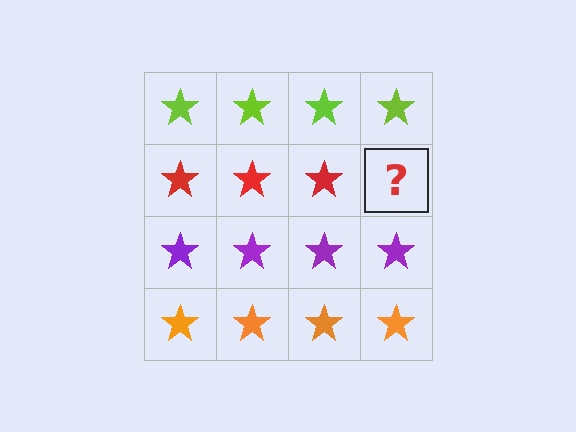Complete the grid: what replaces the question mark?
The question mark should be replaced with a red star.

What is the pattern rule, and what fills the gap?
The rule is that each row has a consistent color. The gap should be filled with a red star.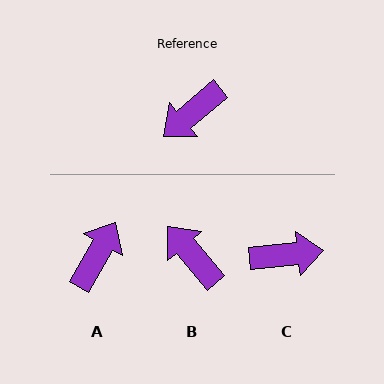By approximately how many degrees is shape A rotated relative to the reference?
Approximately 160 degrees clockwise.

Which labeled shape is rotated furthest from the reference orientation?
A, about 160 degrees away.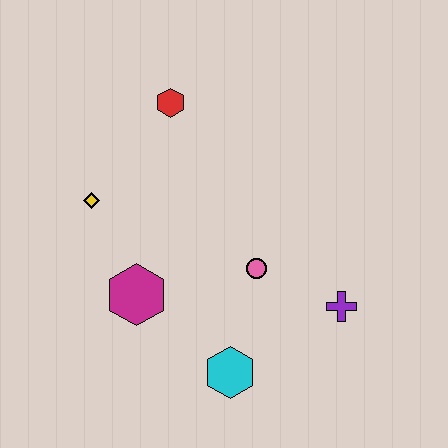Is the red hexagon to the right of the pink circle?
No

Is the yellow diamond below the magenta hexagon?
No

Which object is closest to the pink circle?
The purple cross is closest to the pink circle.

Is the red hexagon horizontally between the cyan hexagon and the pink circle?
No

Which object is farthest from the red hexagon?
The cyan hexagon is farthest from the red hexagon.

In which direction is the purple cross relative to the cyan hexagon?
The purple cross is to the right of the cyan hexagon.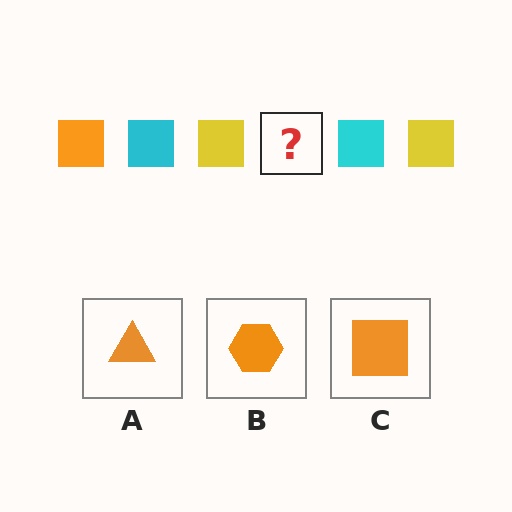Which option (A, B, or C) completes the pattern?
C.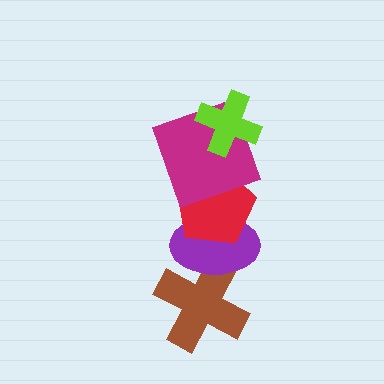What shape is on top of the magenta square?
The lime cross is on top of the magenta square.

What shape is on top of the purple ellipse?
The red pentagon is on top of the purple ellipse.